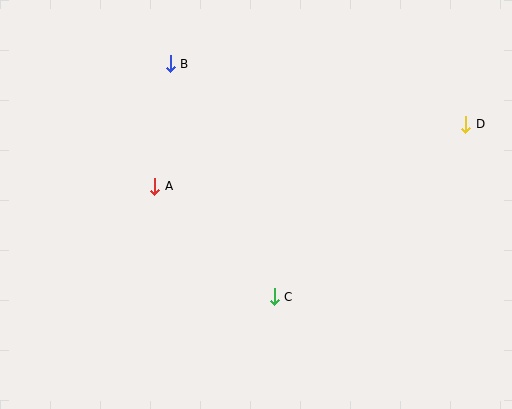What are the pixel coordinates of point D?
Point D is at (466, 124).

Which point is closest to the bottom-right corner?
Point C is closest to the bottom-right corner.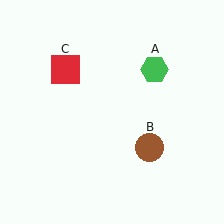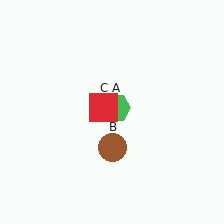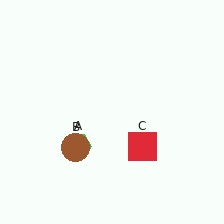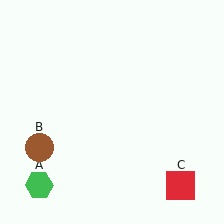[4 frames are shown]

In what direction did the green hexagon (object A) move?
The green hexagon (object A) moved down and to the left.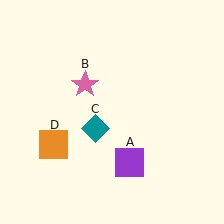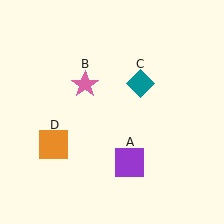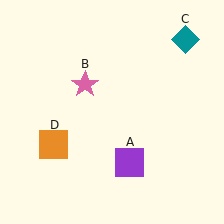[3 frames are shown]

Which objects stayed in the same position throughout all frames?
Purple square (object A) and pink star (object B) and orange square (object D) remained stationary.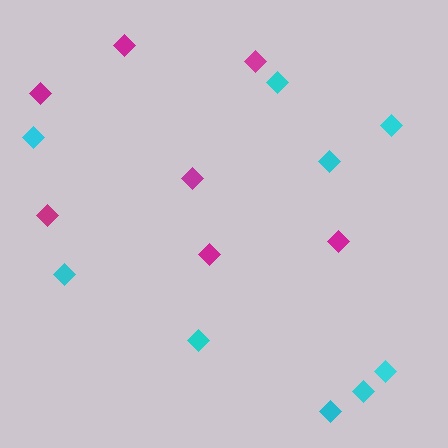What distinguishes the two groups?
There are 2 groups: one group of cyan diamonds (9) and one group of magenta diamonds (7).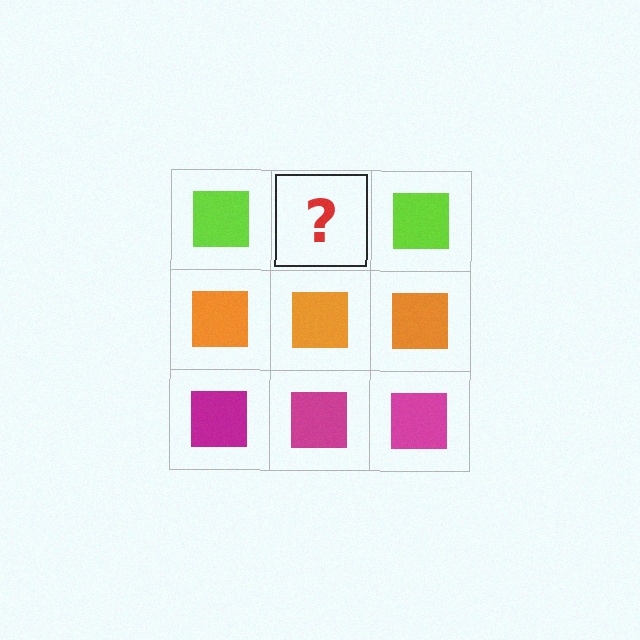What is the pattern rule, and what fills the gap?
The rule is that each row has a consistent color. The gap should be filled with a lime square.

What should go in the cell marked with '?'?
The missing cell should contain a lime square.